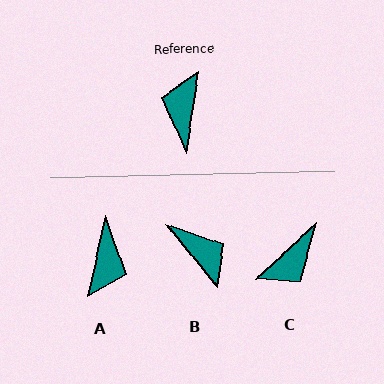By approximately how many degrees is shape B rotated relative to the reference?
Approximately 133 degrees clockwise.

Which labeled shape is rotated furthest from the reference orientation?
A, about 176 degrees away.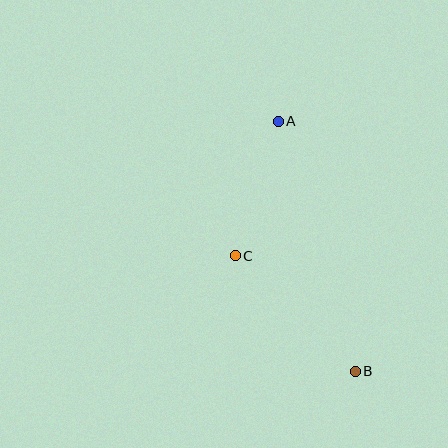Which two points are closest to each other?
Points A and C are closest to each other.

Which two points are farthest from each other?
Points A and B are farthest from each other.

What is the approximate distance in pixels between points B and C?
The distance between B and C is approximately 167 pixels.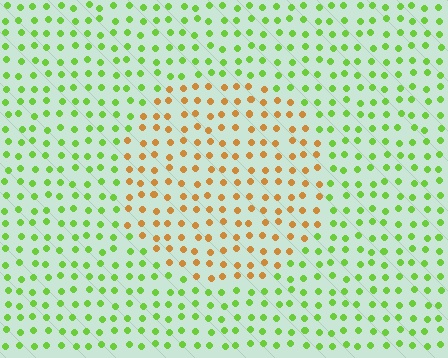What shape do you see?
I see a circle.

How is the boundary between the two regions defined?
The boundary is defined purely by a slight shift in hue (about 67 degrees). Spacing, size, and orientation are identical on both sides.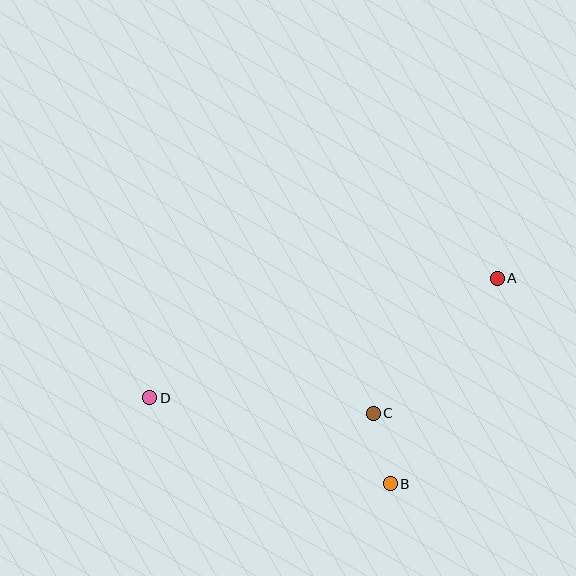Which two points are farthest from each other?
Points A and D are farthest from each other.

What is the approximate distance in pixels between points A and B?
The distance between A and B is approximately 231 pixels.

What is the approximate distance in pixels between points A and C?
The distance between A and C is approximately 183 pixels.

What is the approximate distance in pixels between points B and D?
The distance between B and D is approximately 256 pixels.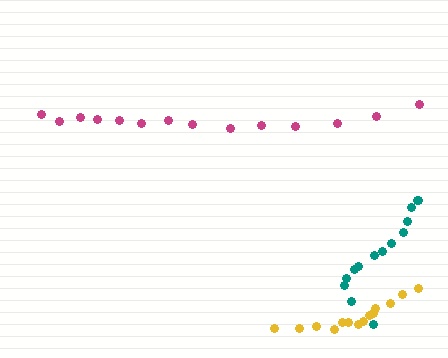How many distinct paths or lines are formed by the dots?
There are 3 distinct paths.